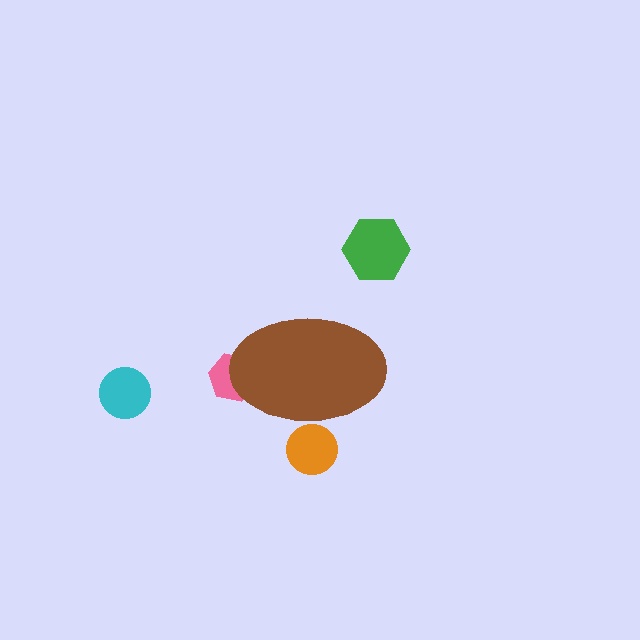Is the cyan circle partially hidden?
No, the cyan circle is fully visible.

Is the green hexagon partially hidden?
No, the green hexagon is fully visible.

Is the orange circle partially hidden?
Yes, the orange circle is partially hidden behind the brown ellipse.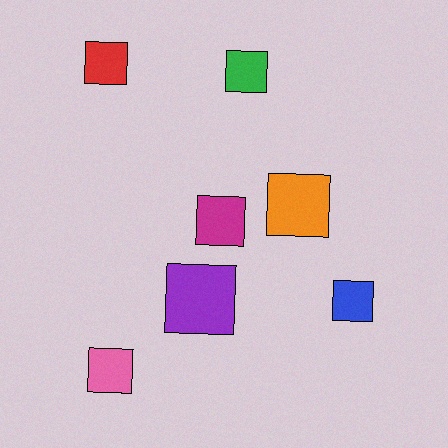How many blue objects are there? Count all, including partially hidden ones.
There is 1 blue object.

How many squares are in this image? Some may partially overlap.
There are 7 squares.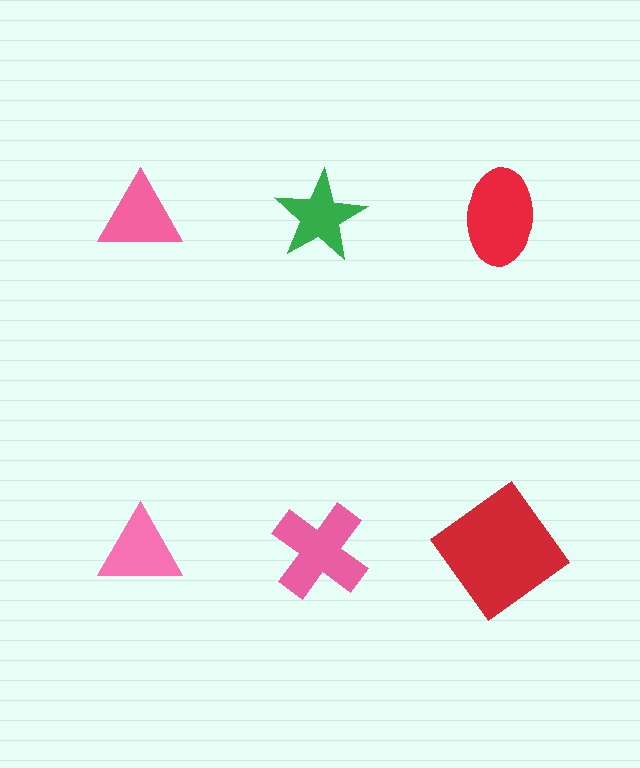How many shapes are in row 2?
3 shapes.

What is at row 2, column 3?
A red diamond.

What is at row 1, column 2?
A green star.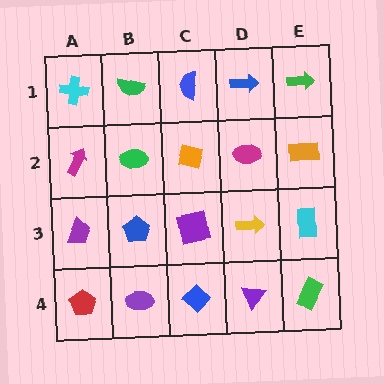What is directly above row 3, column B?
A green ellipse.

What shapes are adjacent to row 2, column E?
A green arrow (row 1, column E), a cyan rectangle (row 3, column E), a magenta ellipse (row 2, column D).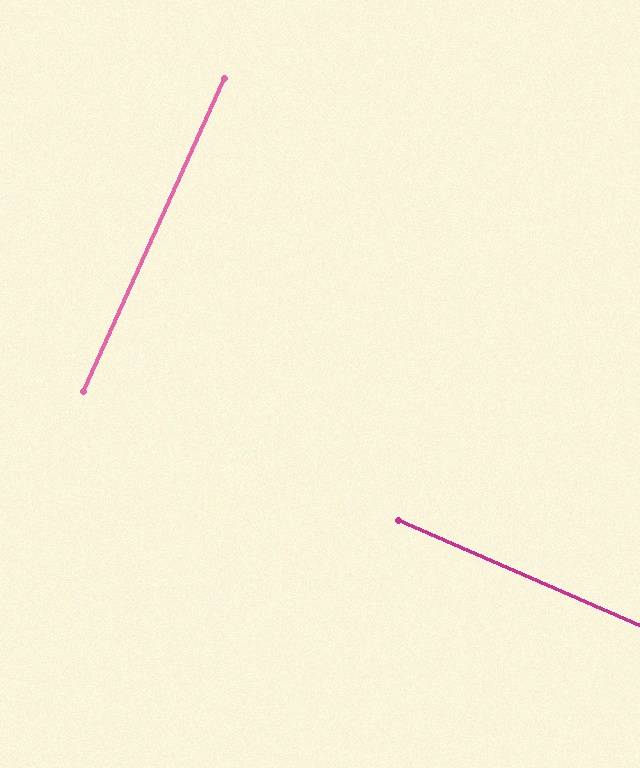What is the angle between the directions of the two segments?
Approximately 89 degrees.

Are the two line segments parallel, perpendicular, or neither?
Perpendicular — they meet at approximately 89°.